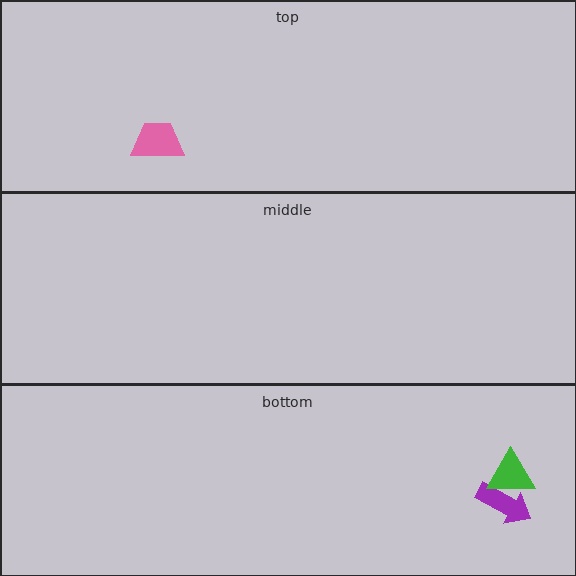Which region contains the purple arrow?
The bottom region.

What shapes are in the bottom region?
The purple arrow, the green triangle.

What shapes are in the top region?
The pink trapezoid.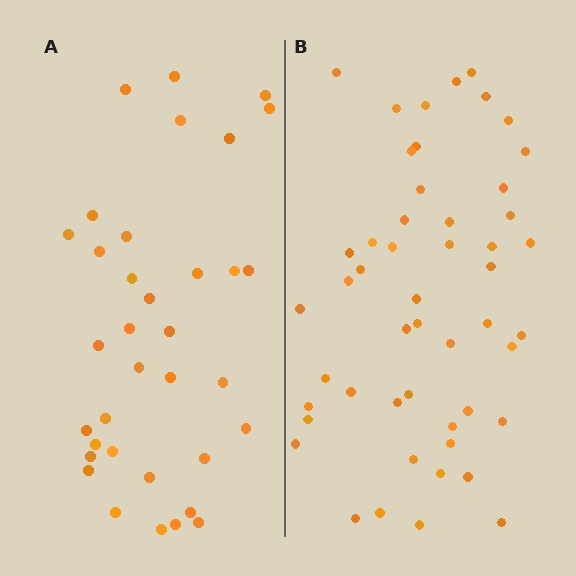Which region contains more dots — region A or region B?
Region B (the right region) has more dots.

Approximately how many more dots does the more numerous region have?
Region B has approximately 15 more dots than region A.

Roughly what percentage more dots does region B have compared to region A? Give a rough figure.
About 45% more.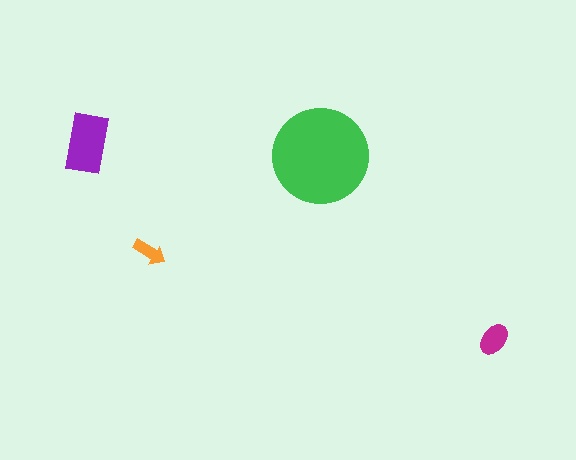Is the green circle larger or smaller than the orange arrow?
Larger.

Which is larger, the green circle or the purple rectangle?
The green circle.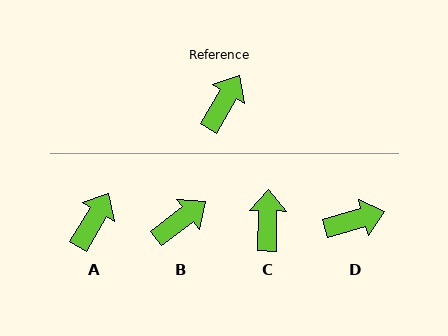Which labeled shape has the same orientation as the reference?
A.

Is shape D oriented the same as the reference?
No, it is off by about 44 degrees.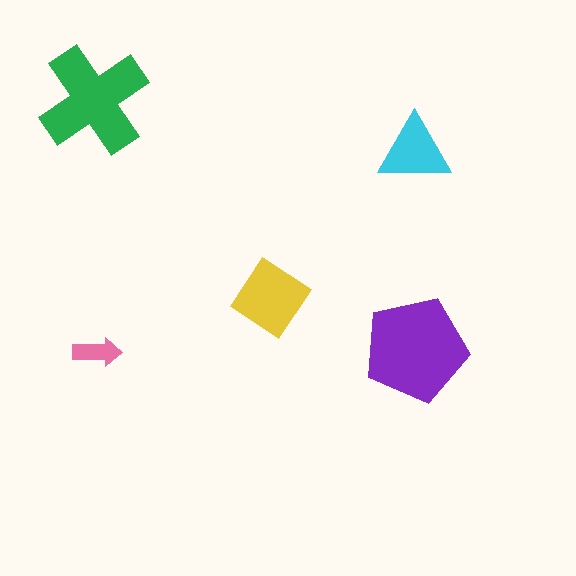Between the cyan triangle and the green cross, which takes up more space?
The green cross.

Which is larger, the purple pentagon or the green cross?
The purple pentagon.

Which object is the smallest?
The pink arrow.